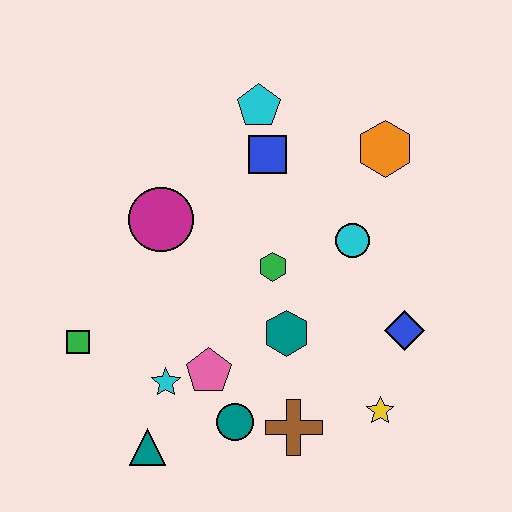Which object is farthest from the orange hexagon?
The teal triangle is farthest from the orange hexagon.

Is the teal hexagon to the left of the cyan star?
No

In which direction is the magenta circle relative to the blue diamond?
The magenta circle is to the left of the blue diamond.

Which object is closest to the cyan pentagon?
The blue square is closest to the cyan pentagon.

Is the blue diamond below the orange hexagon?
Yes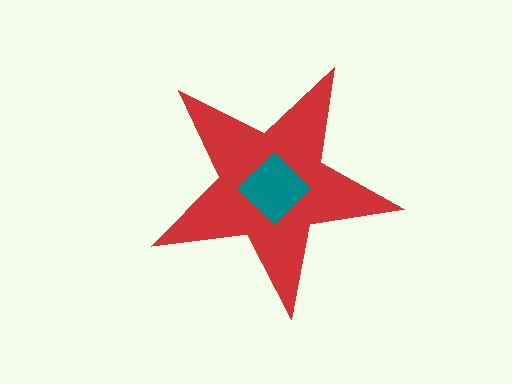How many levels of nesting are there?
2.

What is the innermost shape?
The teal diamond.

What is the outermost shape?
The red star.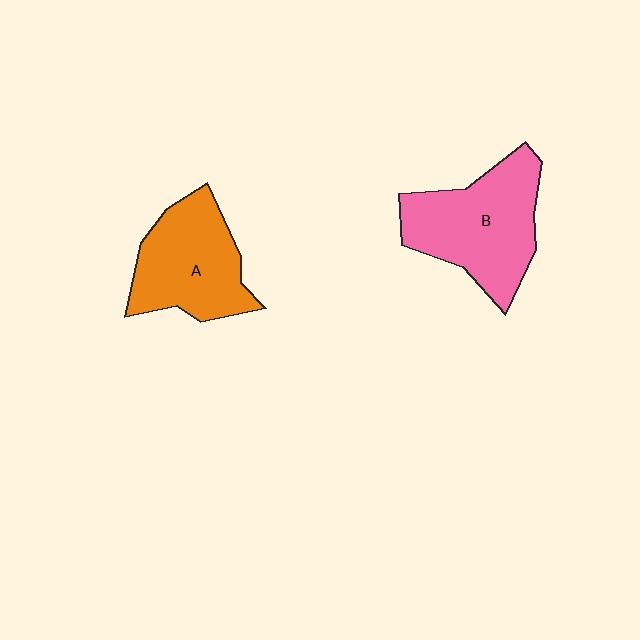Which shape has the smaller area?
Shape A (orange).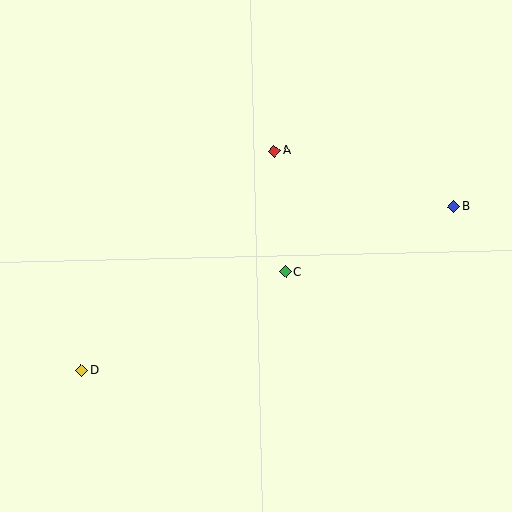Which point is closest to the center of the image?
Point C at (286, 272) is closest to the center.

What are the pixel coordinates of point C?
Point C is at (286, 272).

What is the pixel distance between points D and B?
The distance between D and B is 407 pixels.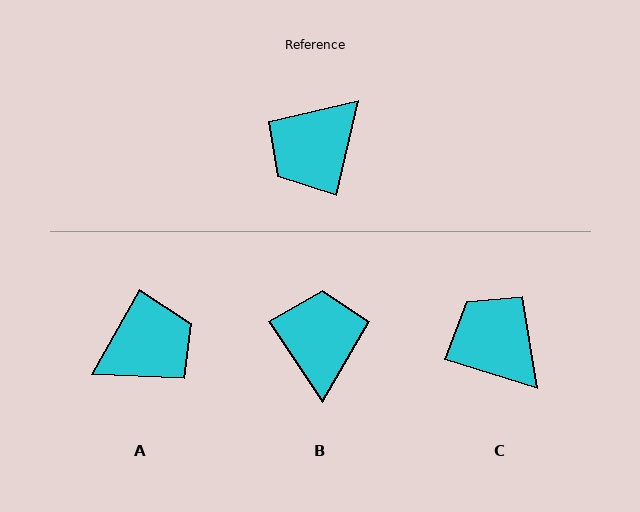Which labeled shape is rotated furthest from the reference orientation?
A, about 164 degrees away.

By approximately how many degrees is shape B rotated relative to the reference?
Approximately 133 degrees clockwise.